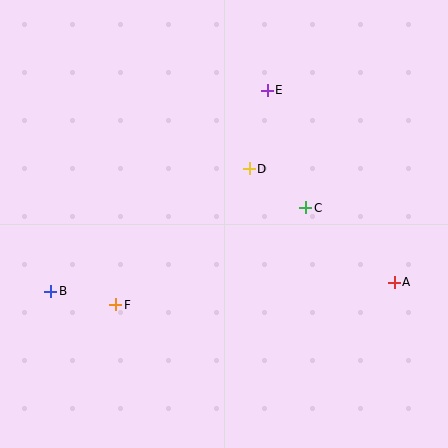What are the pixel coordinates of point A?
Point A is at (394, 282).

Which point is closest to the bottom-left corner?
Point B is closest to the bottom-left corner.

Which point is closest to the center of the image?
Point D at (249, 169) is closest to the center.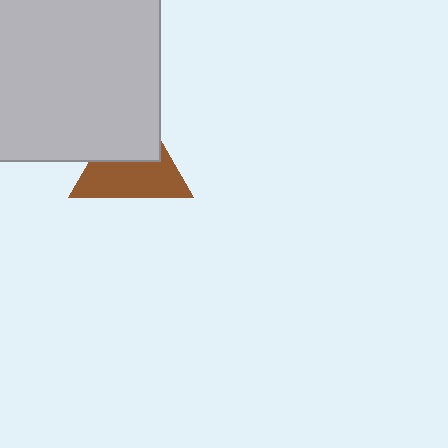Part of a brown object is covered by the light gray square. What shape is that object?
It is a triangle.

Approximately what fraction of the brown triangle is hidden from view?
Roughly 43% of the brown triangle is hidden behind the light gray square.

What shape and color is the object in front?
The object in front is a light gray square.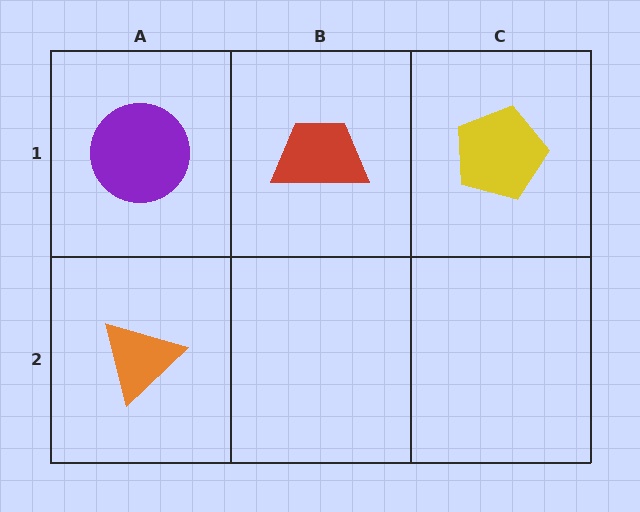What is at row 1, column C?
A yellow pentagon.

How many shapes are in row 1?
3 shapes.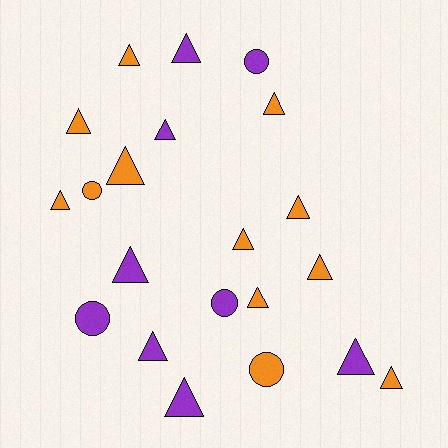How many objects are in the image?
There are 21 objects.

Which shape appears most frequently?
Triangle, with 16 objects.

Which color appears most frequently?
Orange, with 12 objects.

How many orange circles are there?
There are 2 orange circles.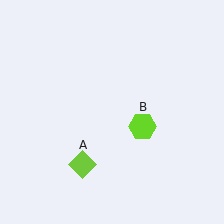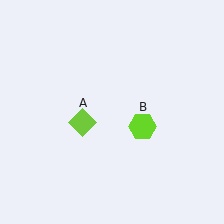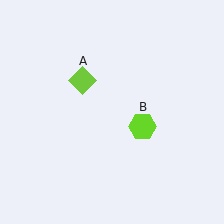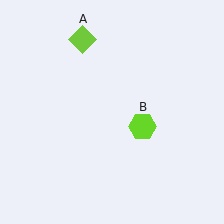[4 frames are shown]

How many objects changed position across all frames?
1 object changed position: lime diamond (object A).